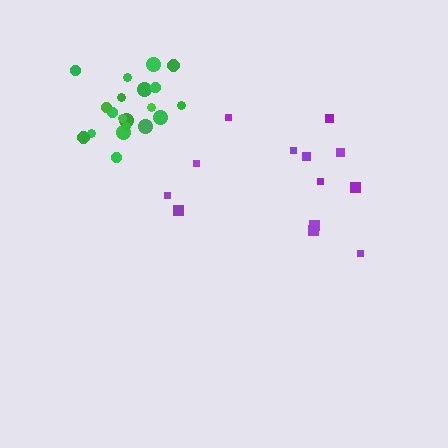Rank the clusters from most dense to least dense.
green, purple.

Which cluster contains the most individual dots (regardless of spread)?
Green (20).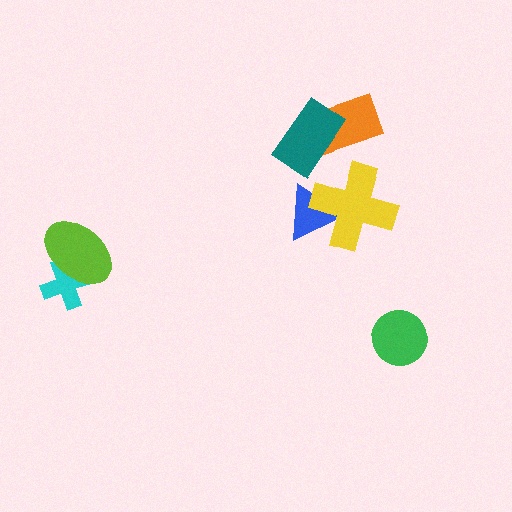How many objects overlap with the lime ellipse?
1 object overlaps with the lime ellipse.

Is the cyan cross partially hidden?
Yes, it is partially covered by another shape.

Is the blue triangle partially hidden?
Yes, it is partially covered by another shape.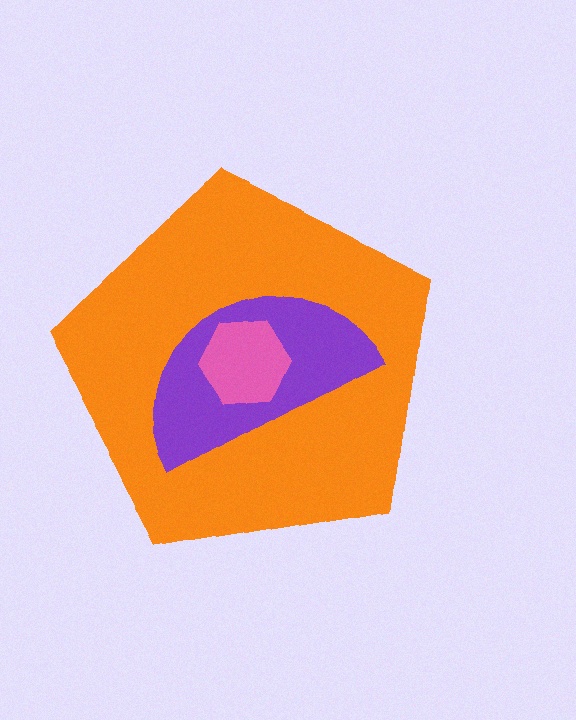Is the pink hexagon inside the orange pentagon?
Yes.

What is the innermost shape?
The pink hexagon.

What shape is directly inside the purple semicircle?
The pink hexagon.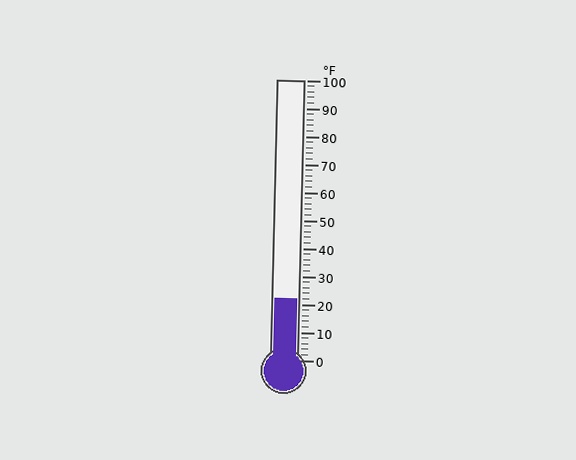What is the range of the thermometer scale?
The thermometer scale ranges from 0°F to 100°F.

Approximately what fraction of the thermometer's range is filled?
The thermometer is filled to approximately 20% of its range.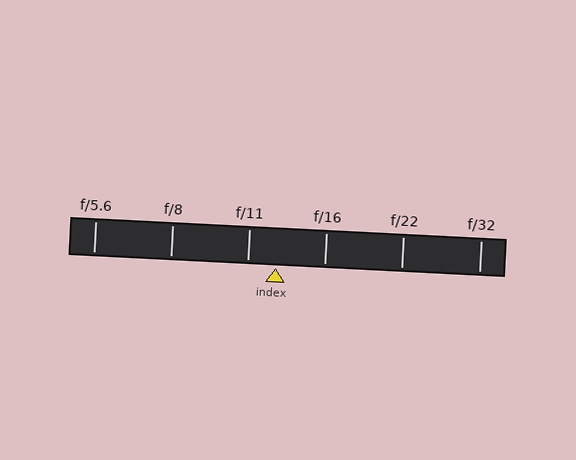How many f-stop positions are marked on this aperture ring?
There are 6 f-stop positions marked.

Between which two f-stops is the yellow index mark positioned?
The index mark is between f/11 and f/16.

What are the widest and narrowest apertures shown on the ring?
The widest aperture shown is f/5.6 and the narrowest is f/32.